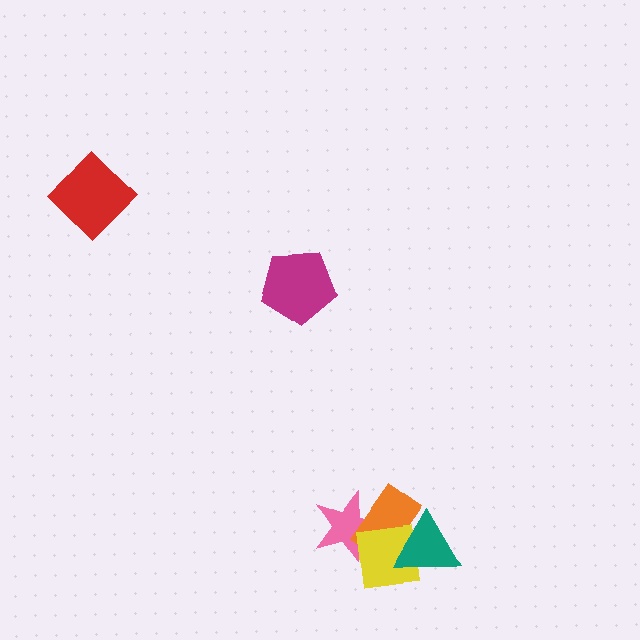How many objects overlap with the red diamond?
0 objects overlap with the red diamond.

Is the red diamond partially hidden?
No, no other shape covers it.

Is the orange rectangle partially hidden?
Yes, it is partially covered by another shape.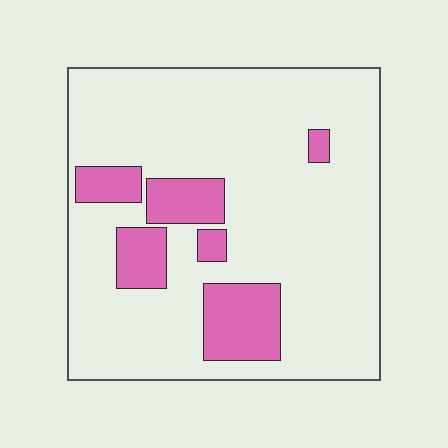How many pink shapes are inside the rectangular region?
6.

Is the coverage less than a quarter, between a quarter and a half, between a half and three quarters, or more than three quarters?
Less than a quarter.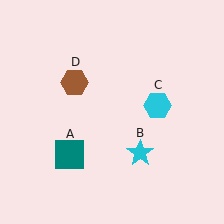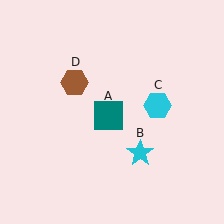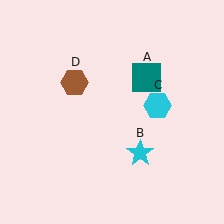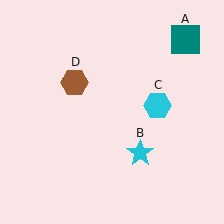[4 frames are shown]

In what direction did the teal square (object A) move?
The teal square (object A) moved up and to the right.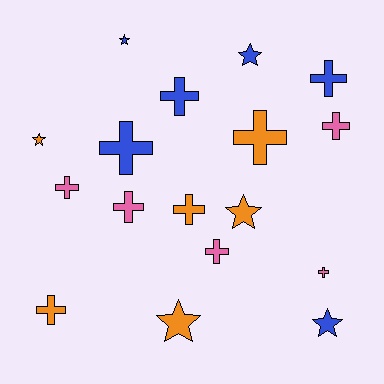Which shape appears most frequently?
Cross, with 11 objects.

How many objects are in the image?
There are 17 objects.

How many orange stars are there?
There are 3 orange stars.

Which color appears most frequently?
Orange, with 6 objects.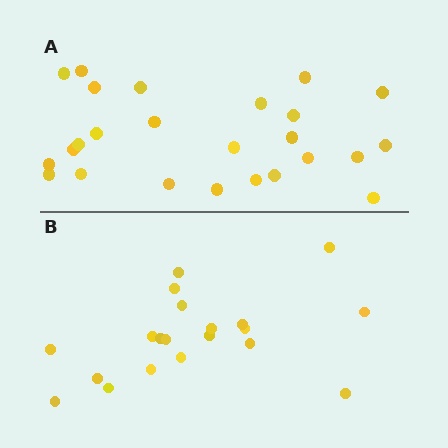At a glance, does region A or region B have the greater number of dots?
Region A (the top region) has more dots.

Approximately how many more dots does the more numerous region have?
Region A has about 5 more dots than region B.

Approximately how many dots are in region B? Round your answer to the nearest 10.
About 20 dots.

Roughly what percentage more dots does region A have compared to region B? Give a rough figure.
About 25% more.